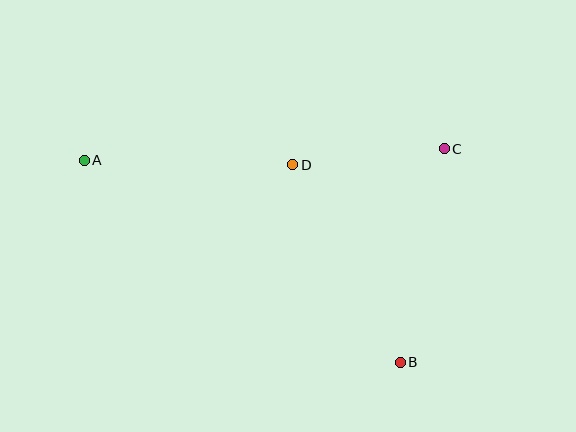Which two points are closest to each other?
Points C and D are closest to each other.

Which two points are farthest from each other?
Points A and B are farthest from each other.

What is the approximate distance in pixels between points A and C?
The distance between A and C is approximately 360 pixels.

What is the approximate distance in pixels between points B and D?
The distance between B and D is approximately 225 pixels.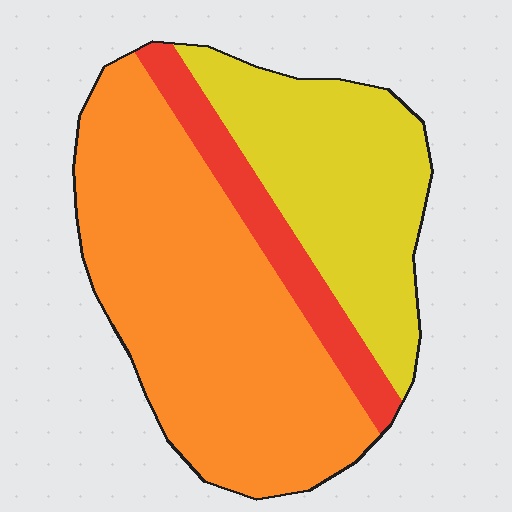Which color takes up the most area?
Orange, at roughly 55%.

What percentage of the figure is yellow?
Yellow covers about 30% of the figure.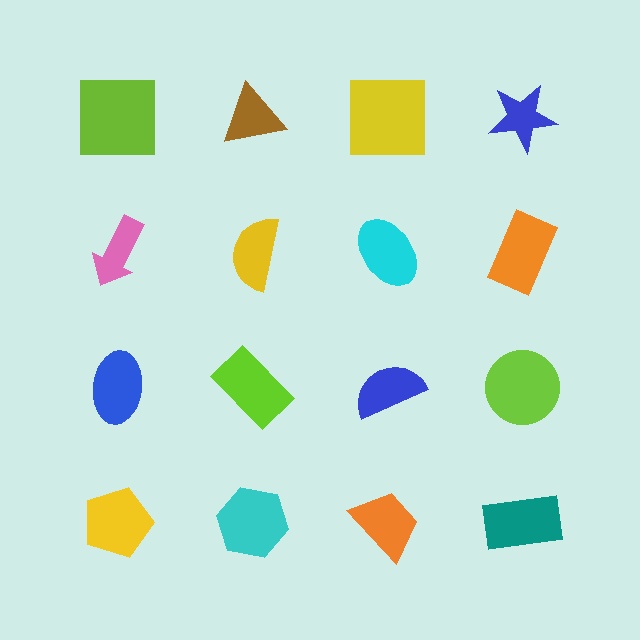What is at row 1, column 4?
A blue star.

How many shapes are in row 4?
4 shapes.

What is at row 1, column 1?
A lime square.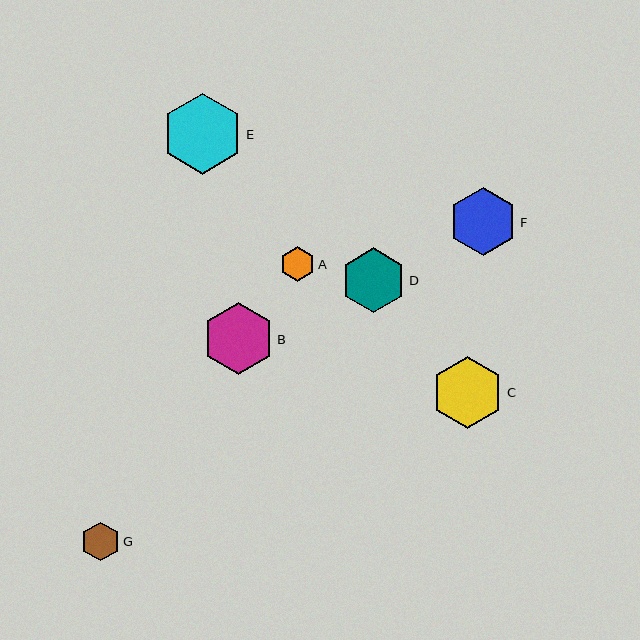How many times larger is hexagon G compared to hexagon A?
Hexagon G is approximately 1.1 times the size of hexagon A.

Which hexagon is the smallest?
Hexagon A is the smallest with a size of approximately 35 pixels.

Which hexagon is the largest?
Hexagon E is the largest with a size of approximately 80 pixels.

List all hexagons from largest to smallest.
From largest to smallest: E, C, B, F, D, G, A.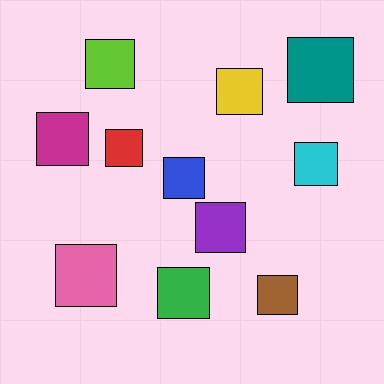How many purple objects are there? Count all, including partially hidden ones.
There is 1 purple object.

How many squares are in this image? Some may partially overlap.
There are 11 squares.